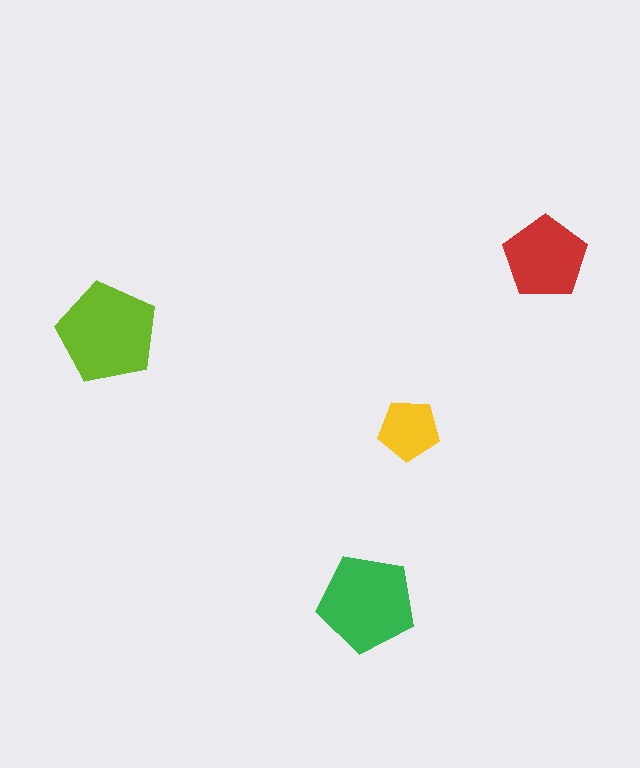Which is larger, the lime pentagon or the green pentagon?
The lime one.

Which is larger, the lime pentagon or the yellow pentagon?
The lime one.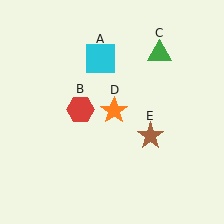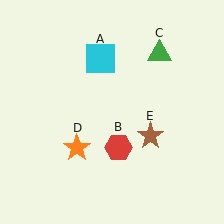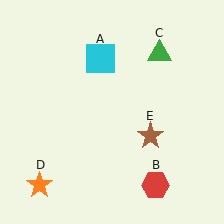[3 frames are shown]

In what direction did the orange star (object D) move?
The orange star (object D) moved down and to the left.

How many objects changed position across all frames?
2 objects changed position: red hexagon (object B), orange star (object D).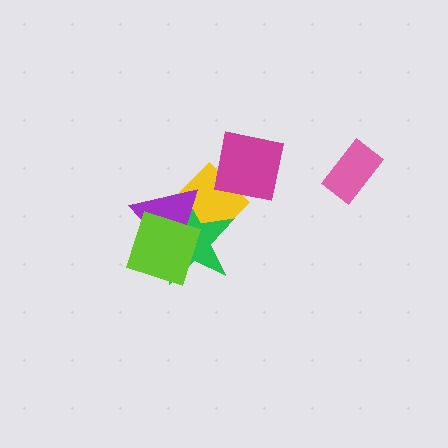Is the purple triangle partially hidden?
Yes, it is partially covered by another shape.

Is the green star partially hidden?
Yes, it is partially covered by another shape.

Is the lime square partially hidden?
No, no other shape covers it.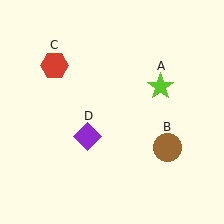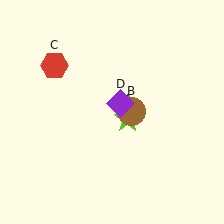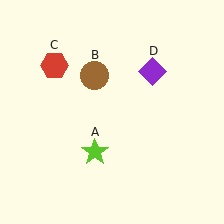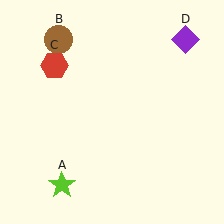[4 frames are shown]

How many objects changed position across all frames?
3 objects changed position: lime star (object A), brown circle (object B), purple diamond (object D).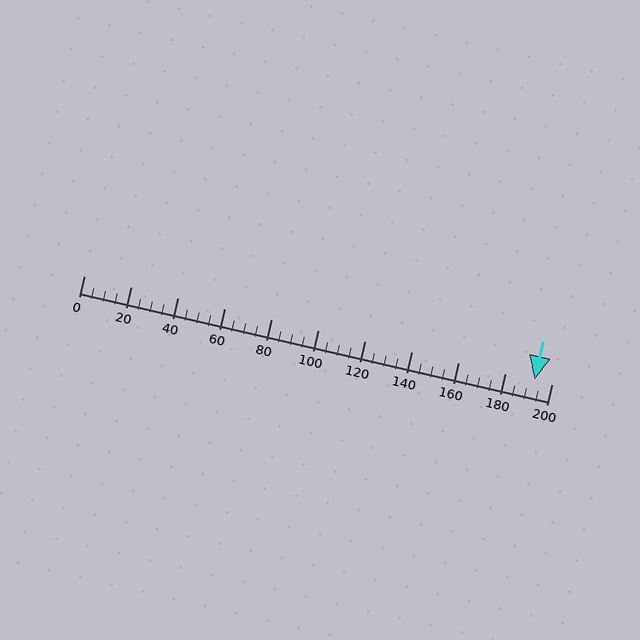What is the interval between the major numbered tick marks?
The major tick marks are spaced 20 units apart.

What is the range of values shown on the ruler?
The ruler shows values from 0 to 200.